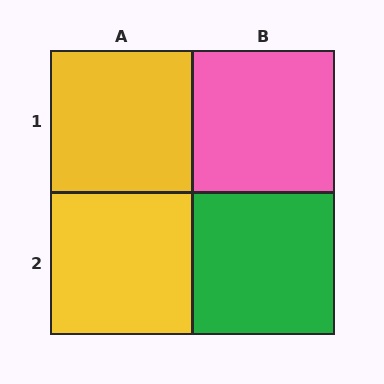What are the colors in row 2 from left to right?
Yellow, green.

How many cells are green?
1 cell is green.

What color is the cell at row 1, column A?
Yellow.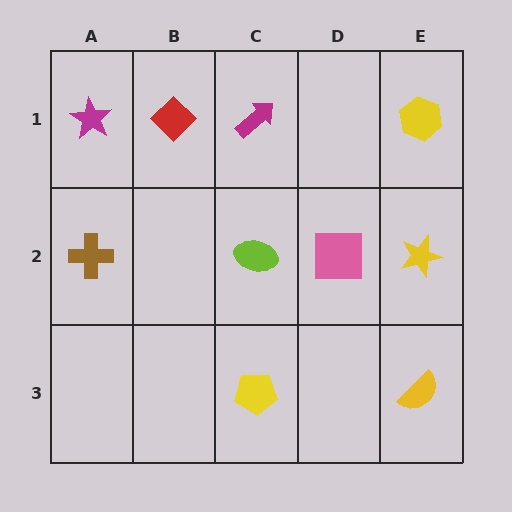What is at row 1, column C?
A magenta arrow.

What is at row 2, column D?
A pink square.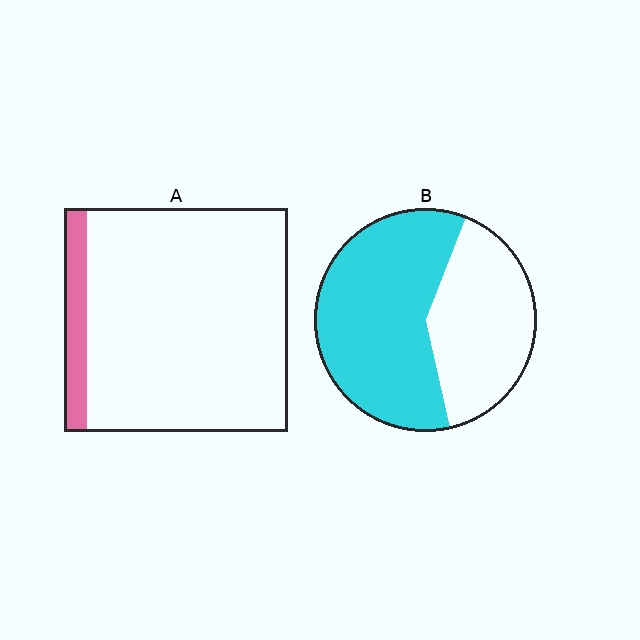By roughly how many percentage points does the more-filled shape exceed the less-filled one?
By roughly 50 percentage points (B over A).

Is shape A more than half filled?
No.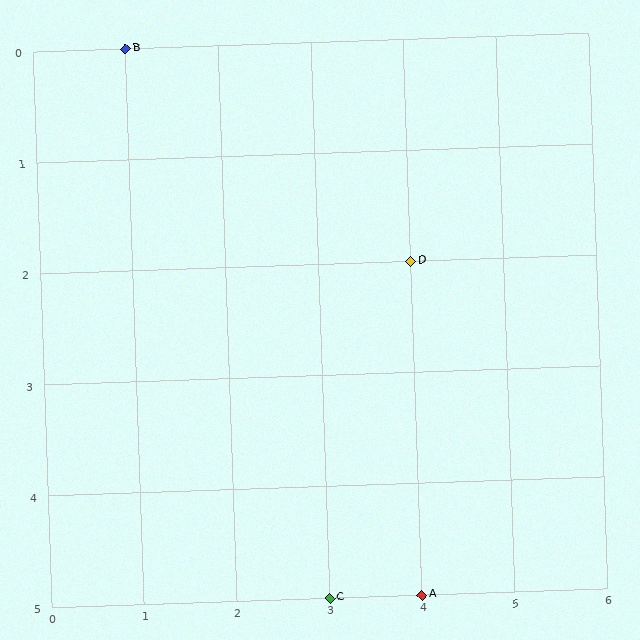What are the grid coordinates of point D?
Point D is at grid coordinates (4, 2).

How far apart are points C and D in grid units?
Points C and D are 1 column and 3 rows apart (about 3.2 grid units diagonally).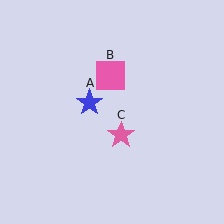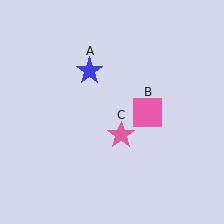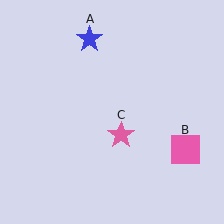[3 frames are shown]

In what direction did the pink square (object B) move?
The pink square (object B) moved down and to the right.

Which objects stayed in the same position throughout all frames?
Pink star (object C) remained stationary.